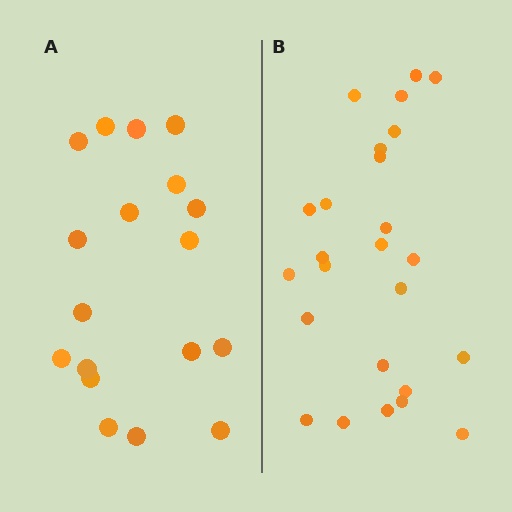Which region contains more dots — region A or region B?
Region B (the right region) has more dots.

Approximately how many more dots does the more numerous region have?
Region B has roughly 8 or so more dots than region A.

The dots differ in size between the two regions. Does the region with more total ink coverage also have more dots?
No. Region A has more total ink coverage because its dots are larger, but region B actually contains more individual dots. Total area can be misleading — the number of items is what matters here.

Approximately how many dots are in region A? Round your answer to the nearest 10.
About 20 dots. (The exact count is 18, which rounds to 20.)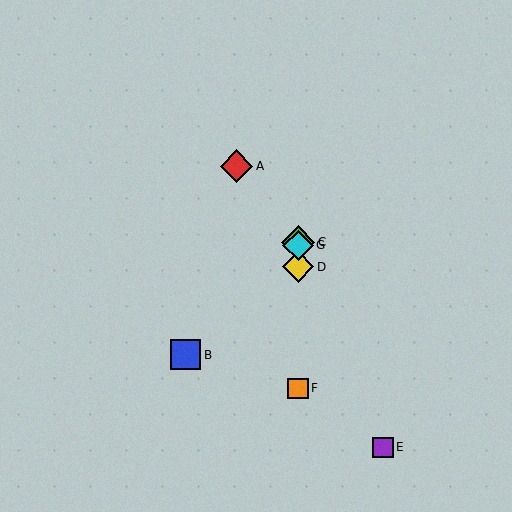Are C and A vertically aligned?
No, C is at x≈298 and A is at x≈236.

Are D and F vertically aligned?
Yes, both are at x≈298.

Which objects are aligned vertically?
Objects C, D, F, G are aligned vertically.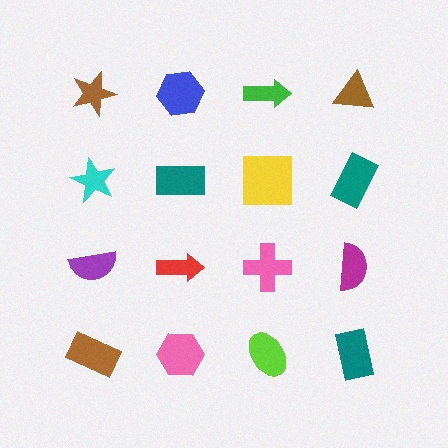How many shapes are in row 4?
4 shapes.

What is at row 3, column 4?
A magenta semicircle.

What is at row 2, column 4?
A teal rectangle.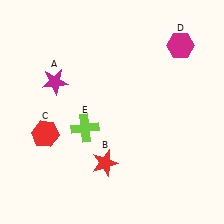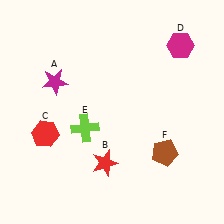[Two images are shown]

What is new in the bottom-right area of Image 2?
A brown pentagon (F) was added in the bottom-right area of Image 2.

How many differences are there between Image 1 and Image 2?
There is 1 difference between the two images.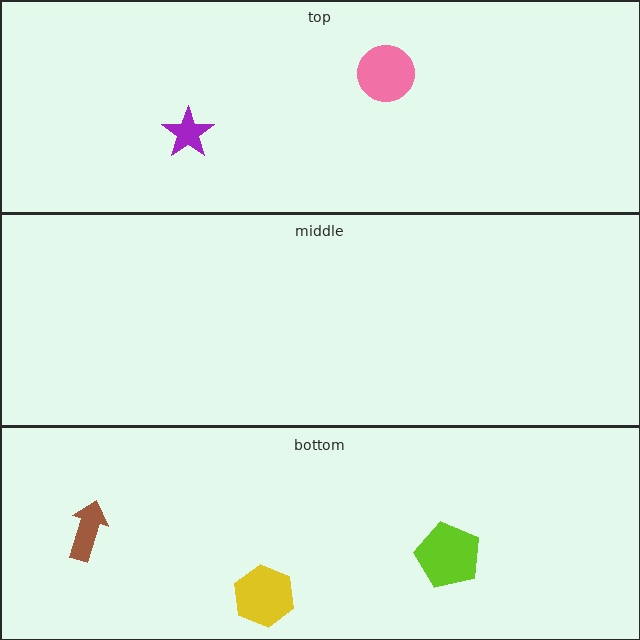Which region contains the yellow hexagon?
The bottom region.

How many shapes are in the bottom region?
3.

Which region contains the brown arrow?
The bottom region.